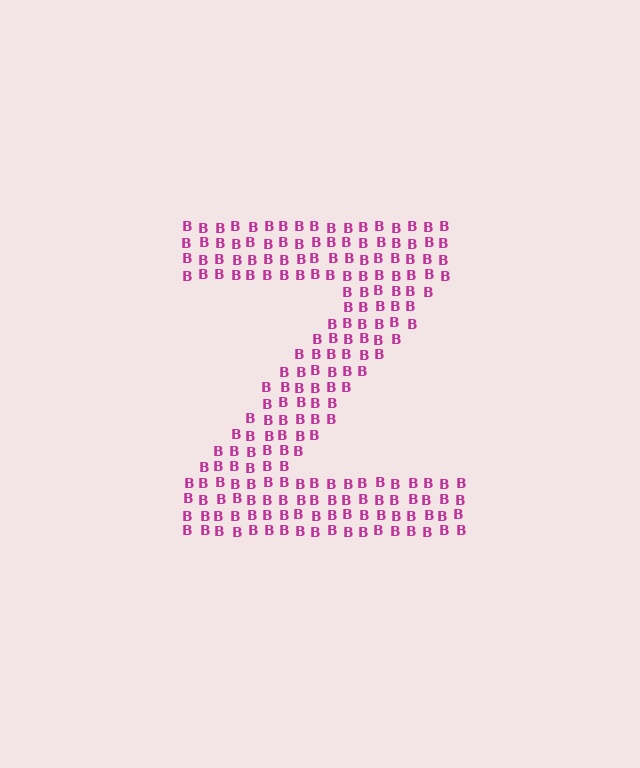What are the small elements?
The small elements are letter B's.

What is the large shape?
The large shape is the letter Z.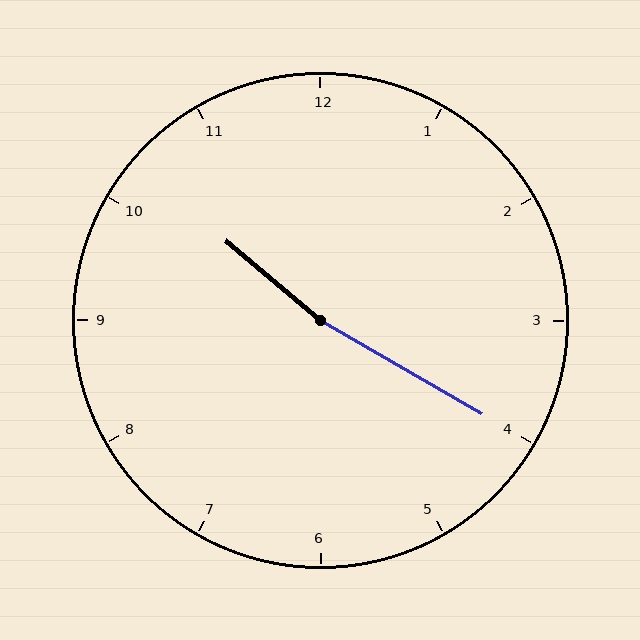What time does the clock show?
10:20.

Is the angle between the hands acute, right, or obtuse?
It is obtuse.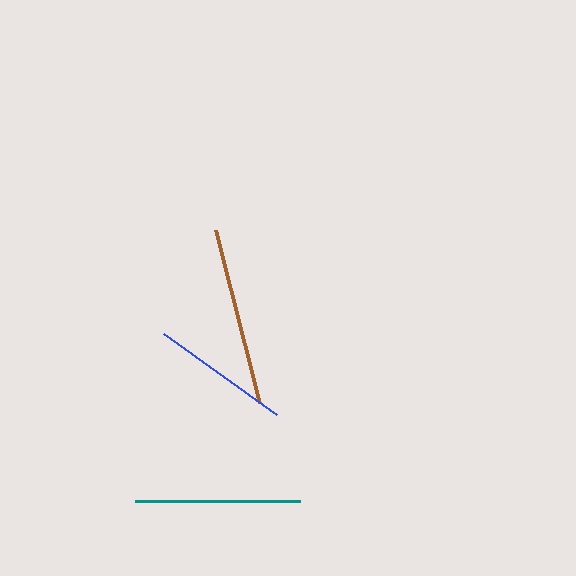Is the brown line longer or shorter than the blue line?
The brown line is longer than the blue line.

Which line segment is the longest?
The brown line is the longest at approximately 180 pixels.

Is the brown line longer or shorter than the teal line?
The brown line is longer than the teal line.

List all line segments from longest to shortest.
From longest to shortest: brown, teal, blue.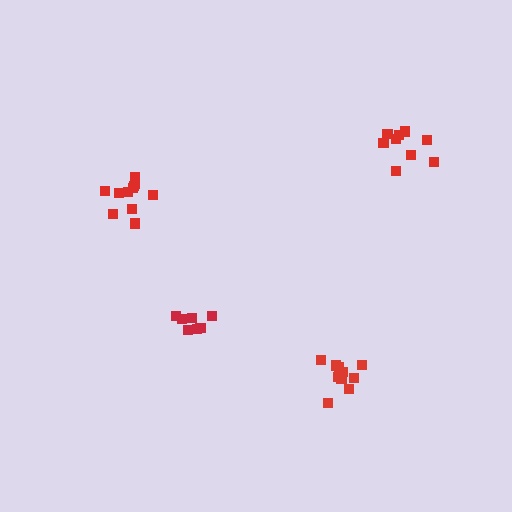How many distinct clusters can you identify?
There are 4 distinct clusters.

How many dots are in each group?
Group 1: 9 dots, Group 2: 7 dots, Group 3: 12 dots, Group 4: 11 dots (39 total).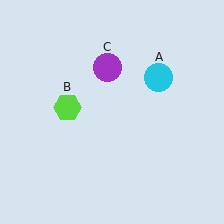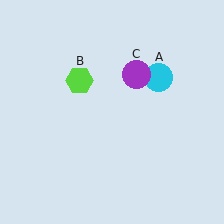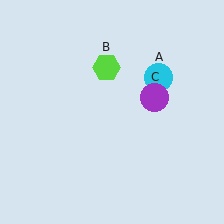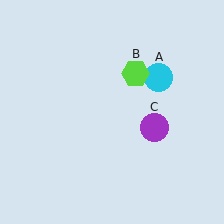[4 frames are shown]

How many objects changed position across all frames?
2 objects changed position: lime hexagon (object B), purple circle (object C).